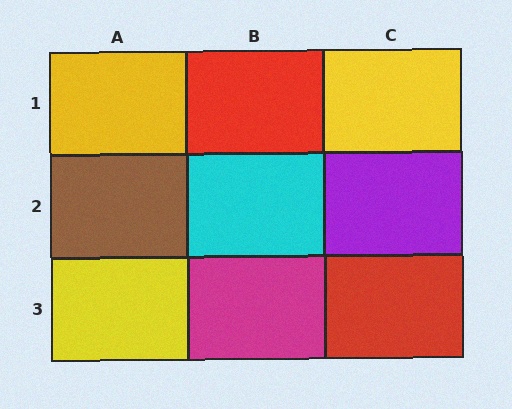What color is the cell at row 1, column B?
Red.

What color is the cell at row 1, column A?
Yellow.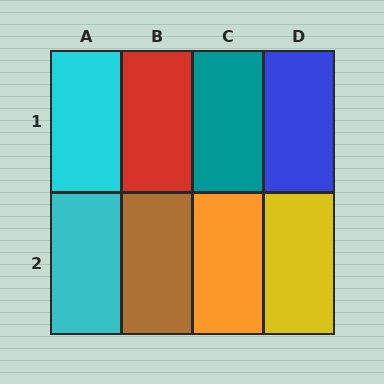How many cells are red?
1 cell is red.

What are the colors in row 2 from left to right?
Cyan, brown, orange, yellow.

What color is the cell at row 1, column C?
Teal.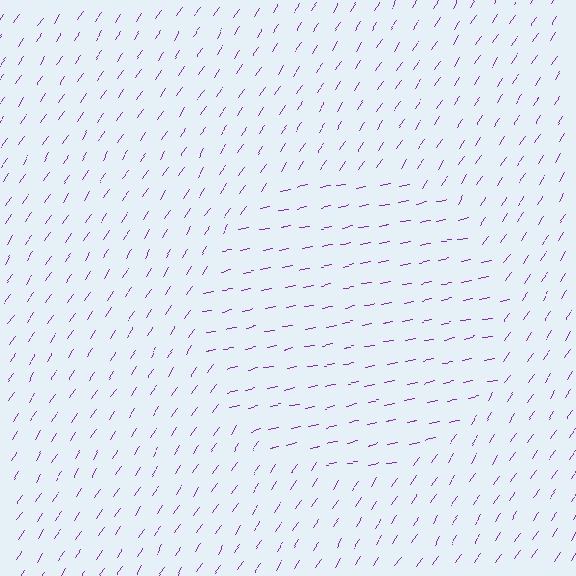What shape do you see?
I see a circle.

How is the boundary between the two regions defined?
The boundary is defined purely by a change in line orientation (approximately 45 degrees difference). All lines are the same color and thickness.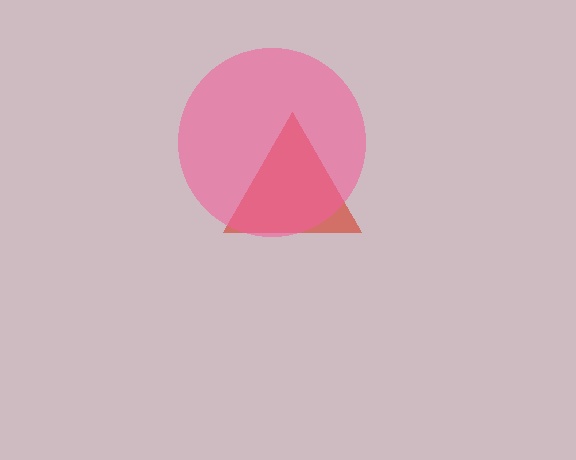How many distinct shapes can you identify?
There are 2 distinct shapes: a red triangle, a pink circle.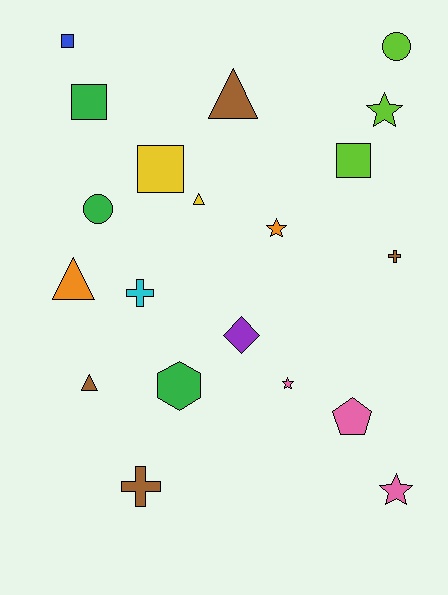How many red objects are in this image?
There are no red objects.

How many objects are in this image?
There are 20 objects.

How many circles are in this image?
There are 2 circles.